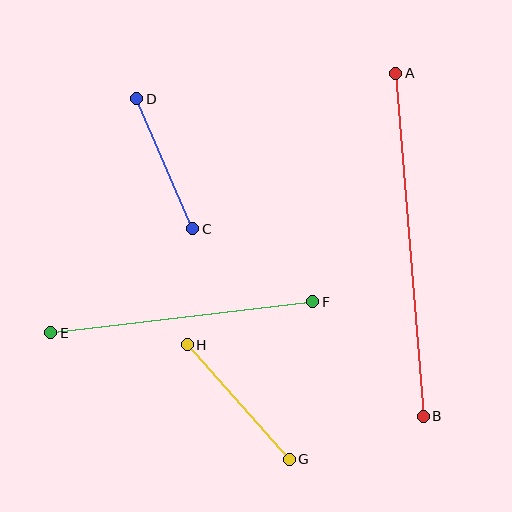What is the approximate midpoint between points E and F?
The midpoint is at approximately (182, 317) pixels.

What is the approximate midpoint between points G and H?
The midpoint is at approximately (238, 402) pixels.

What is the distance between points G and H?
The distance is approximately 153 pixels.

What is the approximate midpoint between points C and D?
The midpoint is at approximately (165, 164) pixels.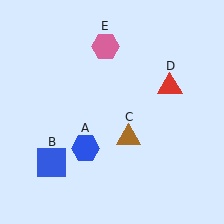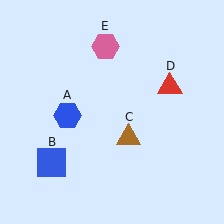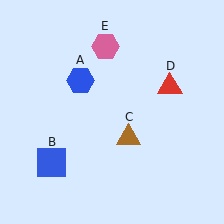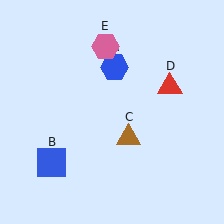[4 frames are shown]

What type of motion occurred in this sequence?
The blue hexagon (object A) rotated clockwise around the center of the scene.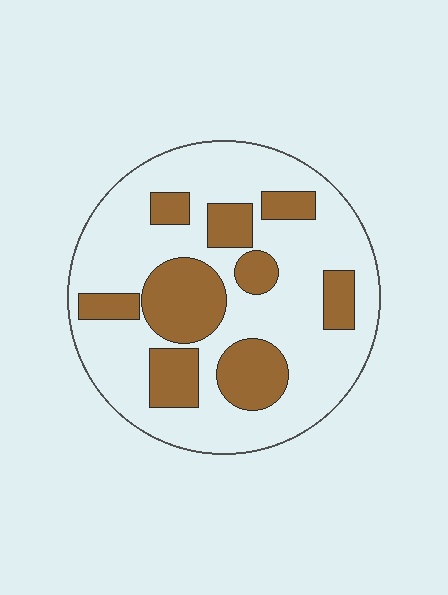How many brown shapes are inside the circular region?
9.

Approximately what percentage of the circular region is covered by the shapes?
Approximately 30%.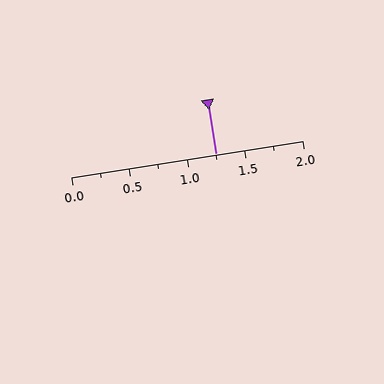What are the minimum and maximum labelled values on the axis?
The axis runs from 0.0 to 2.0.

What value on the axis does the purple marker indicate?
The marker indicates approximately 1.25.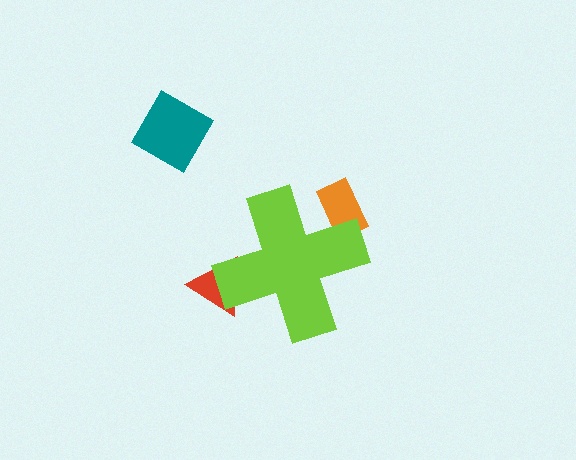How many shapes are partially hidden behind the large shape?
2 shapes are partially hidden.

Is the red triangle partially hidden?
Yes, the red triangle is partially hidden behind the lime cross.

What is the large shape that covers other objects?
A lime cross.